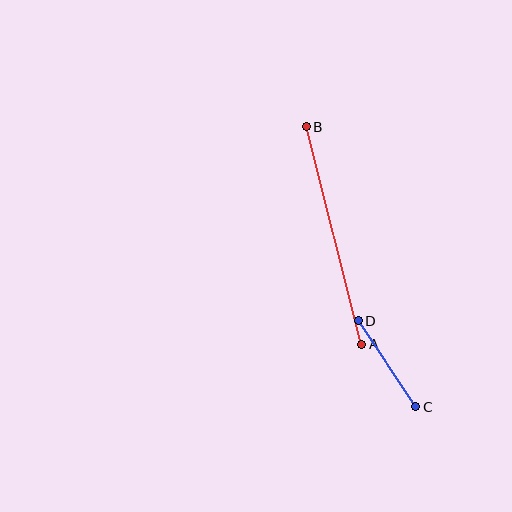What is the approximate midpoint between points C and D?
The midpoint is at approximately (387, 364) pixels.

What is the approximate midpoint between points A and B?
The midpoint is at approximately (334, 235) pixels.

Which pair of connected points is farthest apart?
Points A and B are farthest apart.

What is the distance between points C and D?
The distance is approximately 104 pixels.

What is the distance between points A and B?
The distance is approximately 224 pixels.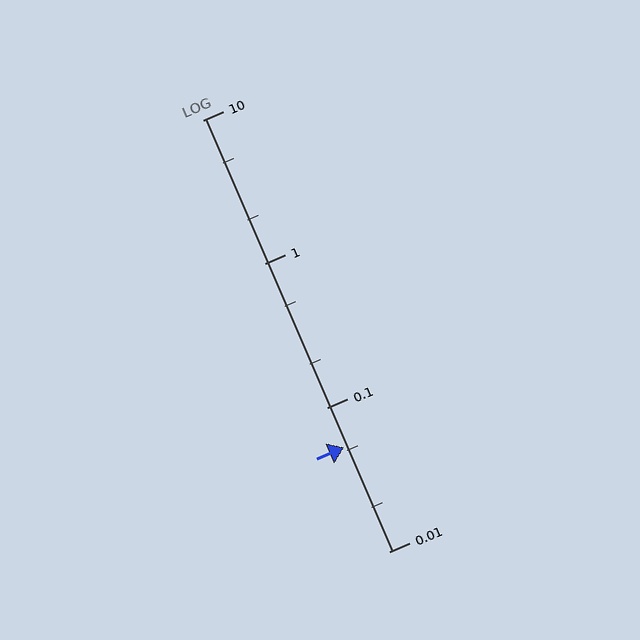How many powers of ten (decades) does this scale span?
The scale spans 3 decades, from 0.01 to 10.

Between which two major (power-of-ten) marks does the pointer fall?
The pointer is between 0.01 and 0.1.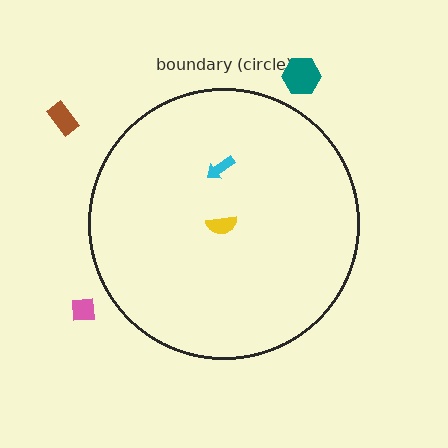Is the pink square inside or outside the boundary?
Outside.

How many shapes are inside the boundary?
2 inside, 3 outside.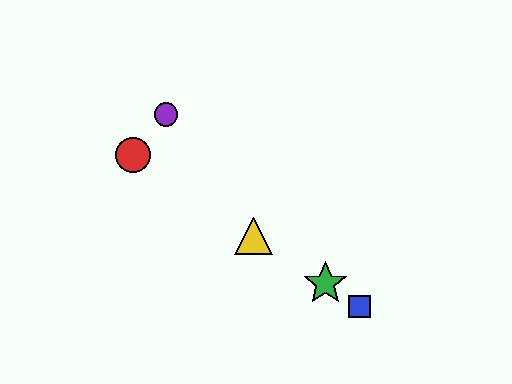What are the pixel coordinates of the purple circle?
The purple circle is at (166, 115).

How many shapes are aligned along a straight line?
4 shapes (the red circle, the blue square, the green star, the yellow triangle) are aligned along a straight line.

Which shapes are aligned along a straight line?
The red circle, the blue square, the green star, the yellow triangle are aligned along a straight line.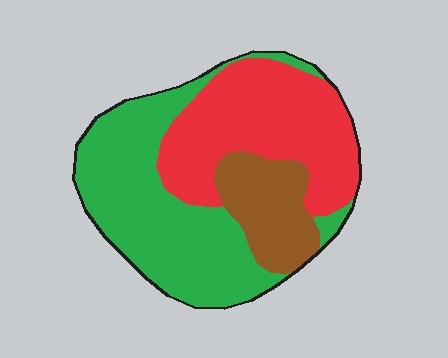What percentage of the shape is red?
Red covers 38% of the shape.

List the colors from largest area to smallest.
From largest to smallest: green, red, brown.